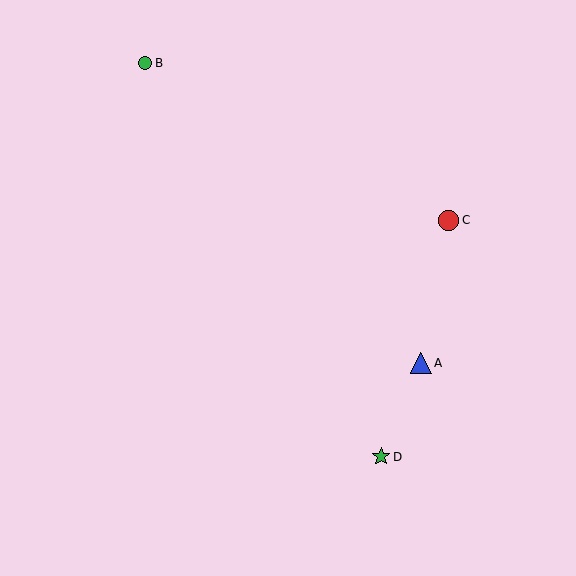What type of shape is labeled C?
Shape C is a red circle.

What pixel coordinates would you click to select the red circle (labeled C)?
Click at (449, 220) to select the red circle C.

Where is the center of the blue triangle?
The center of the blue triangle is at (421, 363).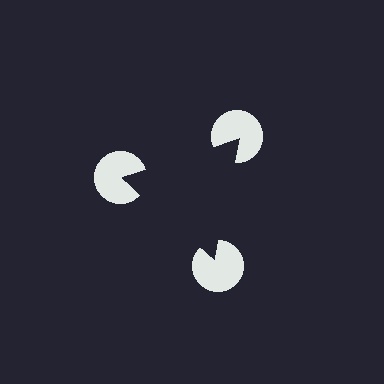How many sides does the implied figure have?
3 sides.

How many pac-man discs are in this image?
There are 3 — one at each vertex of the illusory triangle.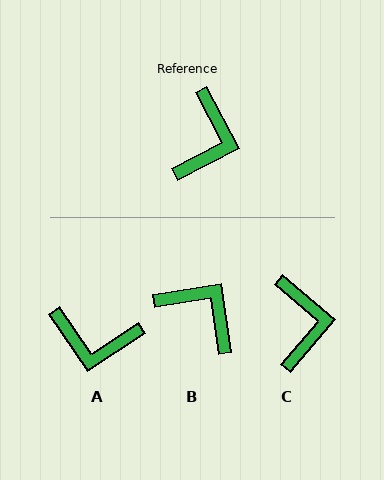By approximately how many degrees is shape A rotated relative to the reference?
Approximately 84 degrees clockwise.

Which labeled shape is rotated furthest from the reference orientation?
A, about 84 degrees away.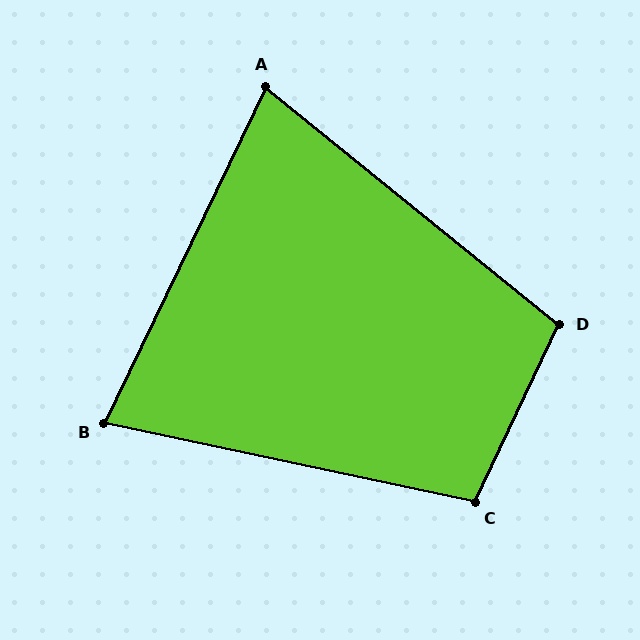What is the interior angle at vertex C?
Approximately 103 degrees (obtuse).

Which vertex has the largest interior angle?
D, at approximately 104 degrees.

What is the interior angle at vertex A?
Approximately 77 degrees (acute).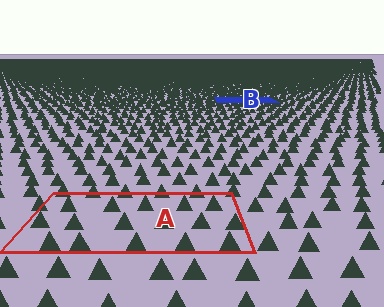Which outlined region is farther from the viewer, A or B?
Region B is farther from the viewer — the texture elements inside it appear smaller and more densely packed.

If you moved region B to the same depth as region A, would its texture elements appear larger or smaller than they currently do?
They would appear larger. At a closer depth, the same texture elements are projected at a bigger on-screen size.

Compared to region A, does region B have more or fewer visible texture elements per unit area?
Region B has more texture elements per unit area — they are packed more densely because it is farther away.